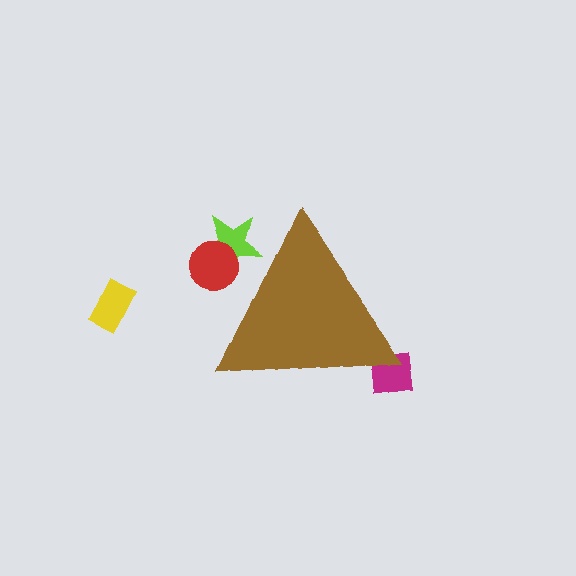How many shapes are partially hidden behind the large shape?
3 shapes are partially hidden.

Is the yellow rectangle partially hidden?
No, the yellow rectangle is fully visible.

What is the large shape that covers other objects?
A brown triangle.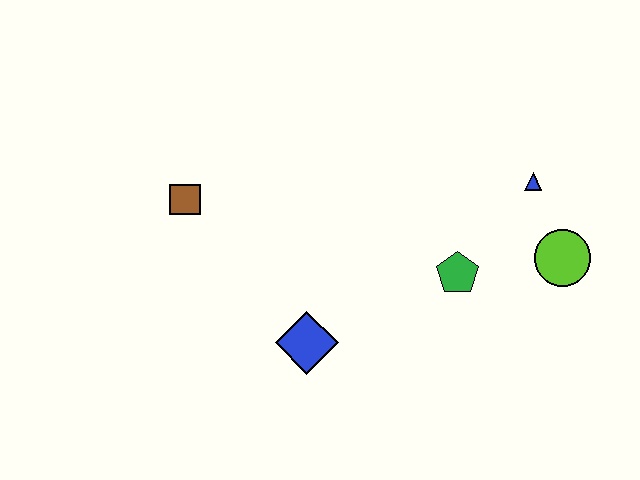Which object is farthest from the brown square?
The lime circle is farthest from the brown square.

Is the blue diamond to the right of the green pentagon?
No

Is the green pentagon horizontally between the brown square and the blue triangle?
Yes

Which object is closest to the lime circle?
The blue triangle is closest to the lime circle.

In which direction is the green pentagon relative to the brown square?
The green pentagon is to the right of the brown square.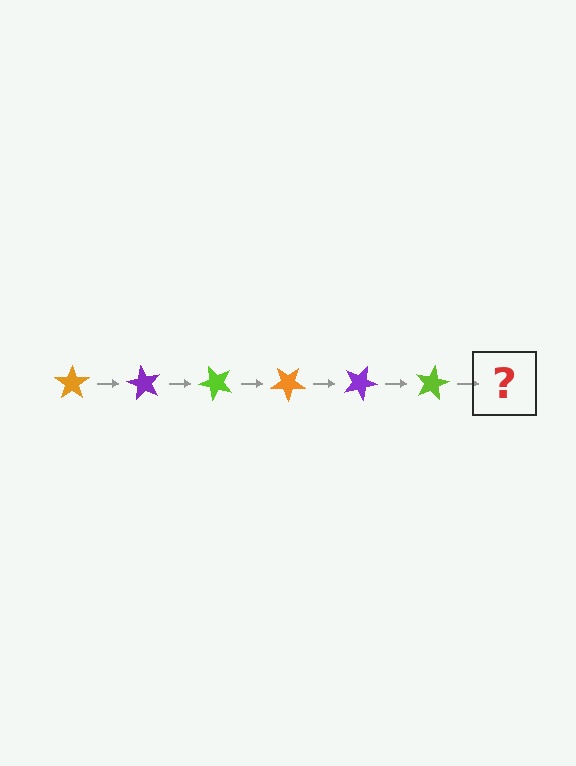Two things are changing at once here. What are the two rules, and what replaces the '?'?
The two rules are that it rotates 60 degrees each step and the color cycles through orange, purple, and lime. The '?' should be an orange star, rotated 360 degrees from the start.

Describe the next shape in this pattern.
It should be an orange star, rotated 360 degrees from the start.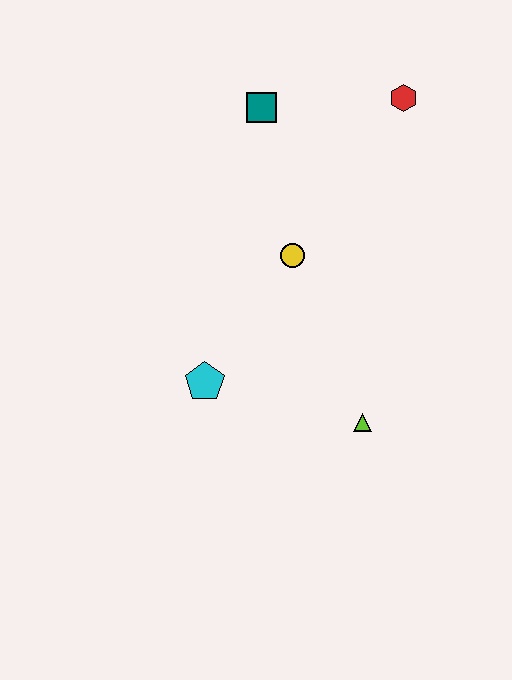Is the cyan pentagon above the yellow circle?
No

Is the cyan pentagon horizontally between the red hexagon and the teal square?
No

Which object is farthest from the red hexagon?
The cyan pentagon is farthest from the red hexagon.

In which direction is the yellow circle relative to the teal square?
The yellow circle is below the teal square.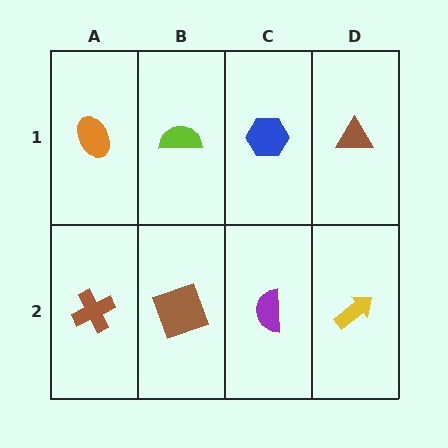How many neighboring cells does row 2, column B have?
3.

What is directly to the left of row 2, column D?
A purple semicircle.